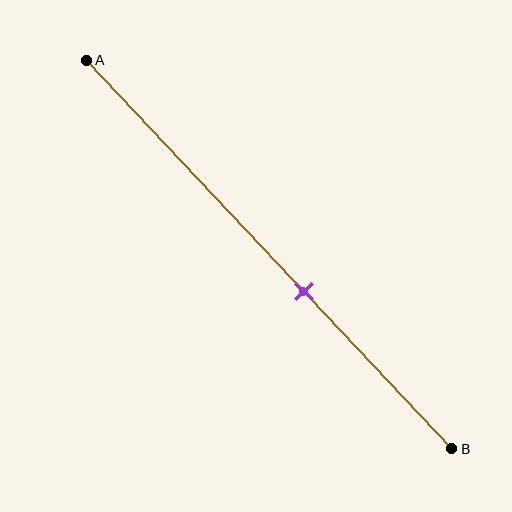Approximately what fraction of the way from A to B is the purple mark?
The purple mark is approximately 60% of the way from A to B.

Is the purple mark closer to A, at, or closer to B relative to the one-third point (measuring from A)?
The purple mark is closer to point B than the one-third point of segment AB.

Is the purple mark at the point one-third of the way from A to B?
No, the mark is at about 60% from A, not at the 33% one-third point.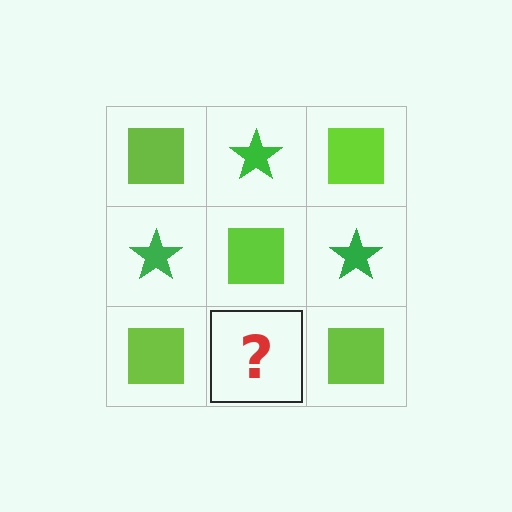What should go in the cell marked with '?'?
The missing cell should contain a green star.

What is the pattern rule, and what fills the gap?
The rule is that it alternates lime square and green star in a checkerboard pattern. The gap should be filled with a green star.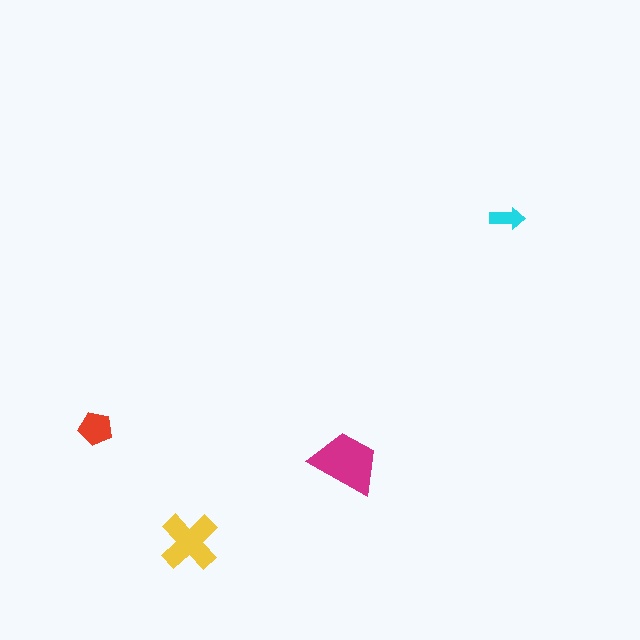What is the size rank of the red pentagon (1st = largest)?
3rd.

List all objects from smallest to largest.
The cyan arrow, the red pentagon, the yellow cross, the magenta trapezoid.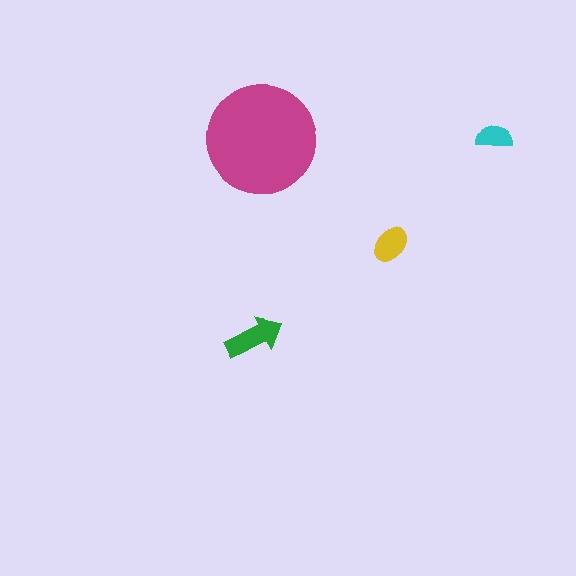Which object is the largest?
The magenta circle.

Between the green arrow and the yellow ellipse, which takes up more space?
The green arrow.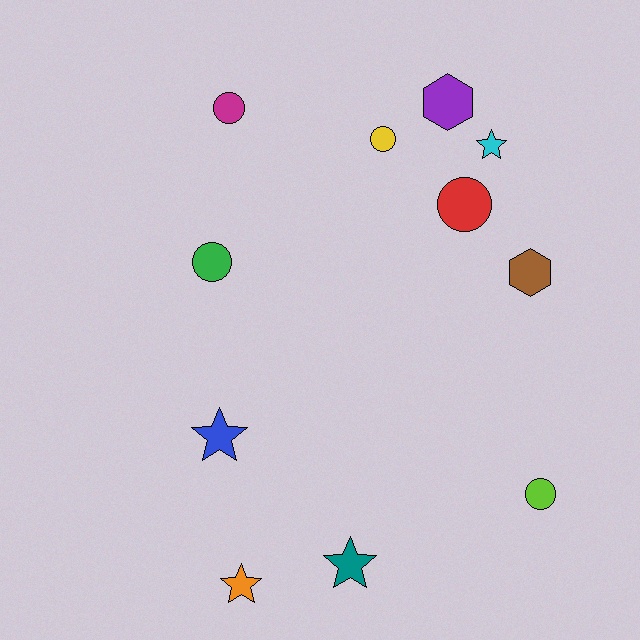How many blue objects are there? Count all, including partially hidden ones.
There is 1 blue object.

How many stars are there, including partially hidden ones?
There are 4 stars.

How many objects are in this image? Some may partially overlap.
There are 11 objects.